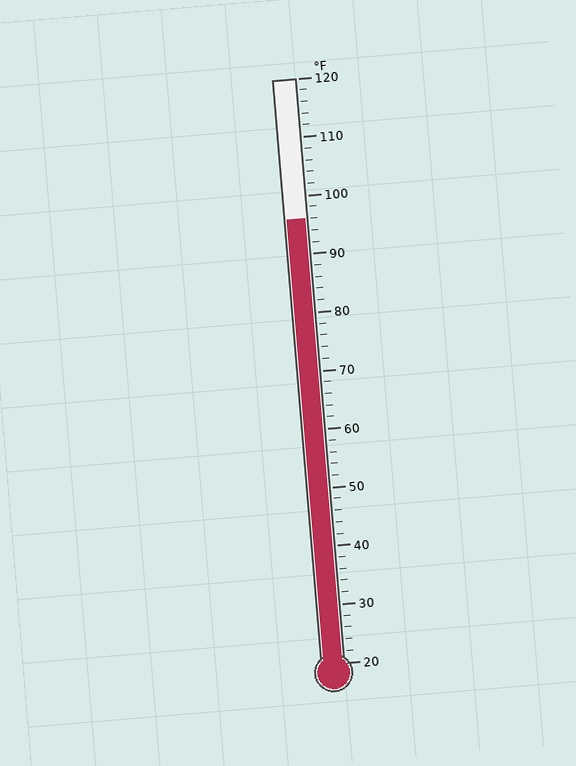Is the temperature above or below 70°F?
The temperature is above 70°F.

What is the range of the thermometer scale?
The thermometer scale ranges from 20°F to 120°F.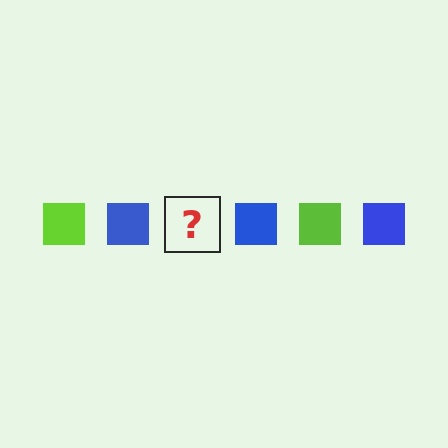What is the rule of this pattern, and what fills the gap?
The rule is that the pattern cycles through lime, blue squares. The gap should be filled with a lime square.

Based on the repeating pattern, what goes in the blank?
The blank should be a lime square.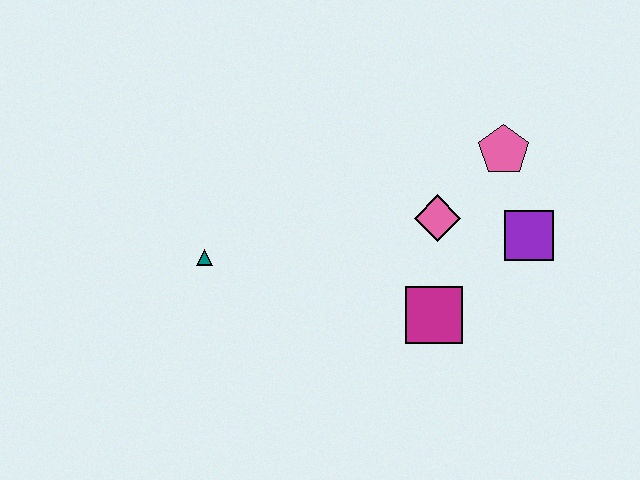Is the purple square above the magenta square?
Yes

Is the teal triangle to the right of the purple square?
No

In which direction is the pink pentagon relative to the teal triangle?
The pink pentagon is to the right of the teal triangle.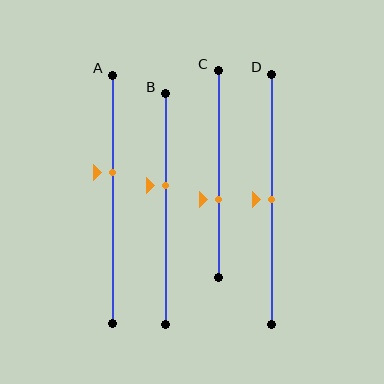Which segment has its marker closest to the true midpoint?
Segment D has its marker closest to the true midpoint.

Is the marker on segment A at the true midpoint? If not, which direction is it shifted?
No, the marker on segment A is shifted upward by about 11% of the segment length.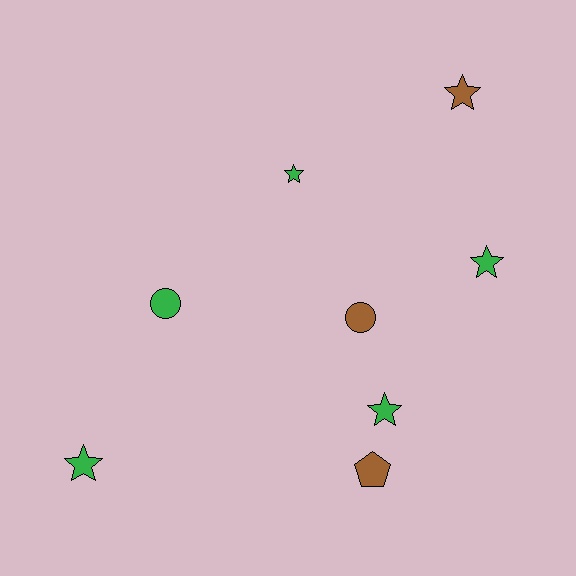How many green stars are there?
There are 4 green stars.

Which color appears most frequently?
Green, with 5 objects.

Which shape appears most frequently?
Star, with 5 objects.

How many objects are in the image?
There are 8 objects.